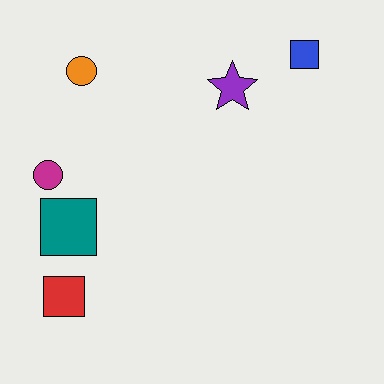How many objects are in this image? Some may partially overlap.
There are 6 objects.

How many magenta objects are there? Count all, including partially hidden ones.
There is 1 magenta object.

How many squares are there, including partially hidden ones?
There are 3 squares.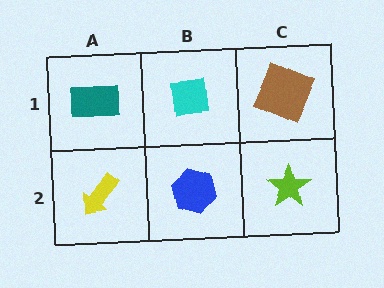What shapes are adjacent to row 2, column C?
A brown square (row 1, column C), a blue hexagon (row 2, column B).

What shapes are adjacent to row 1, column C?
A lime star (row 2, column C), a cyan square (row 1, column B).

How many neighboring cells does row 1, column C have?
2.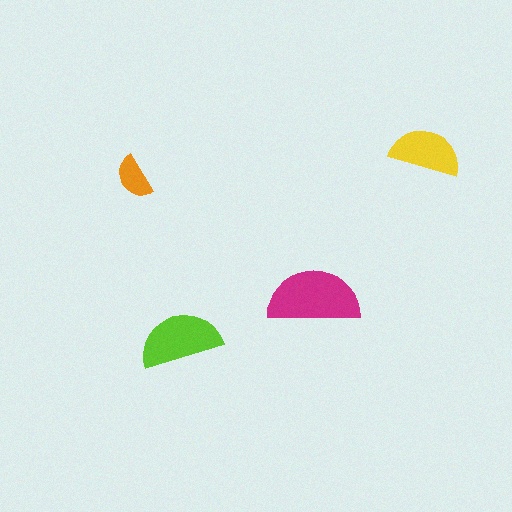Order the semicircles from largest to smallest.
the magenta one, the lime one, the yellow one, the orange one.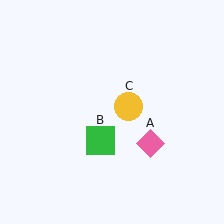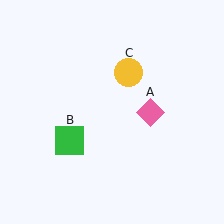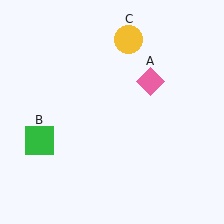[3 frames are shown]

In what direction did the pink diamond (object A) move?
The pink diamond (object A) moved up.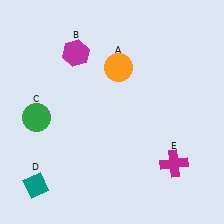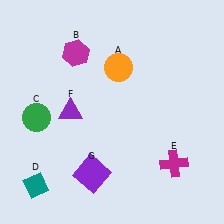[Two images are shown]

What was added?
A purple triangle (F), a purple square (G) were added in Image 2.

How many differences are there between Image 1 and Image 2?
There are 2 differences between the two images.